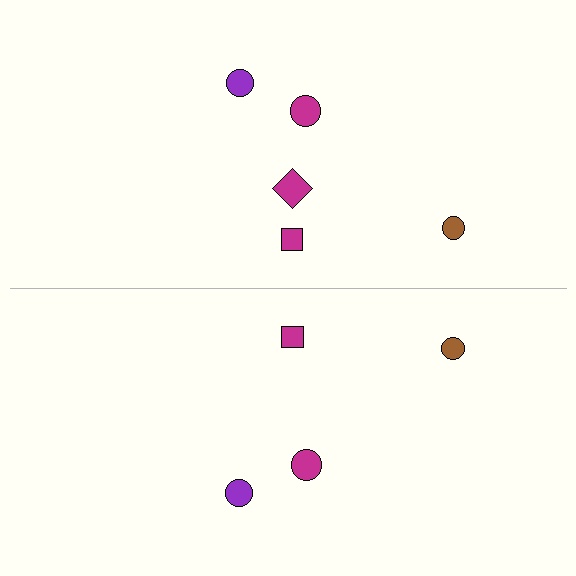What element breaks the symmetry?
A magenta diamond is missing from the bottom side.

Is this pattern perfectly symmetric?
No, the pattern is not perfectly symmetric. A magenta diamond is missing from the bottom side.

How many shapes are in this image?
There are 9 shapes in this image.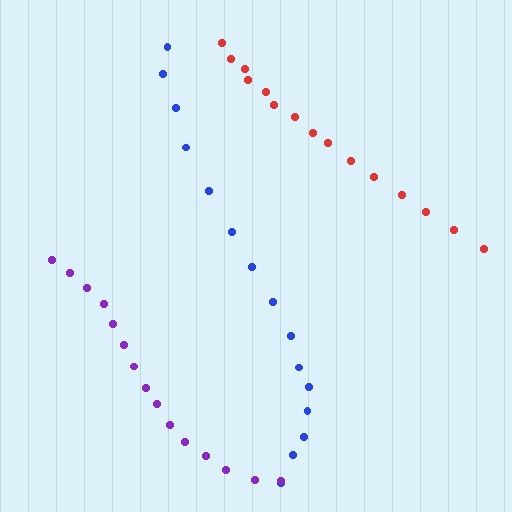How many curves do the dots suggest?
There are 3 distinct paths.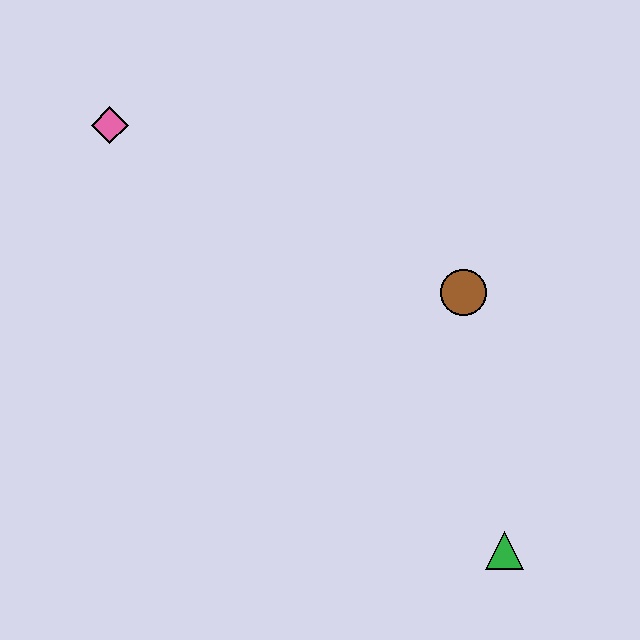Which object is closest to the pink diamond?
The brown circle is closest to the pink diamond.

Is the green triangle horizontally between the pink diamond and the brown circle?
No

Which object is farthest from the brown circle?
The pink diamond is farthest from the brown circle.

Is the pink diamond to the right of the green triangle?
No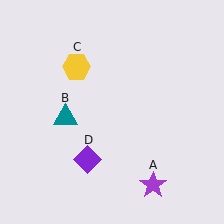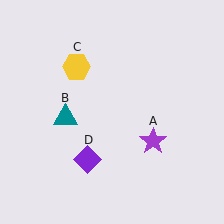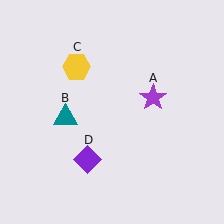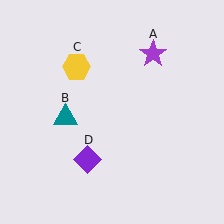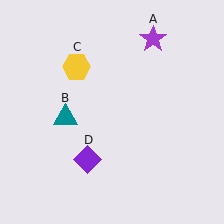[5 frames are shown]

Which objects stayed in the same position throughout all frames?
Teal triangle (object B) and yellow hexagon (object C) and purple diamond (object D) remained stationary.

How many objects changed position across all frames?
1 object changed position: purple star (object A).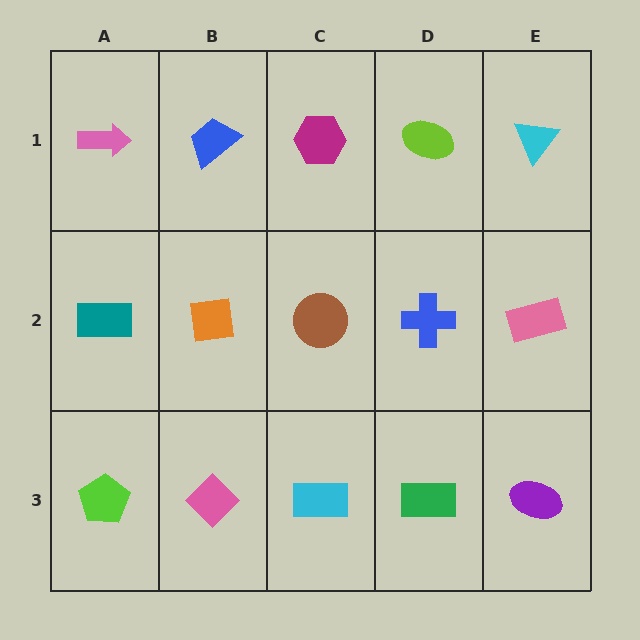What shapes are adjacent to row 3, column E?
A pink rectangle (row 2, column E), a green rectangle (row 3, column D).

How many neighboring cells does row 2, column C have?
4.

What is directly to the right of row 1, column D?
A cyan triangle.